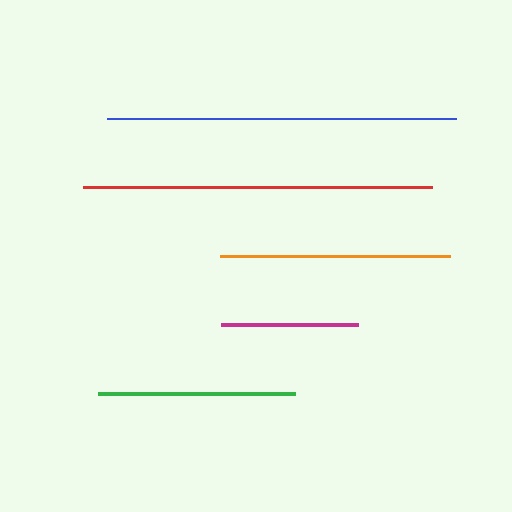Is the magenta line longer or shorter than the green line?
The green line is longer than the magenta line.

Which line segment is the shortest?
The magenta line is the shortest at approximately 137 pixels.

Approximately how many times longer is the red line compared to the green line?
The red line is approximately 1.8 times the length of the green line.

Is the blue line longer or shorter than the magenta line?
The blue line is longer than the magenta line.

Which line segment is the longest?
The red line is the longest at approximately 349 pixels.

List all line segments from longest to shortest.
From longest to shortest: red, blue, orange, green, magenta.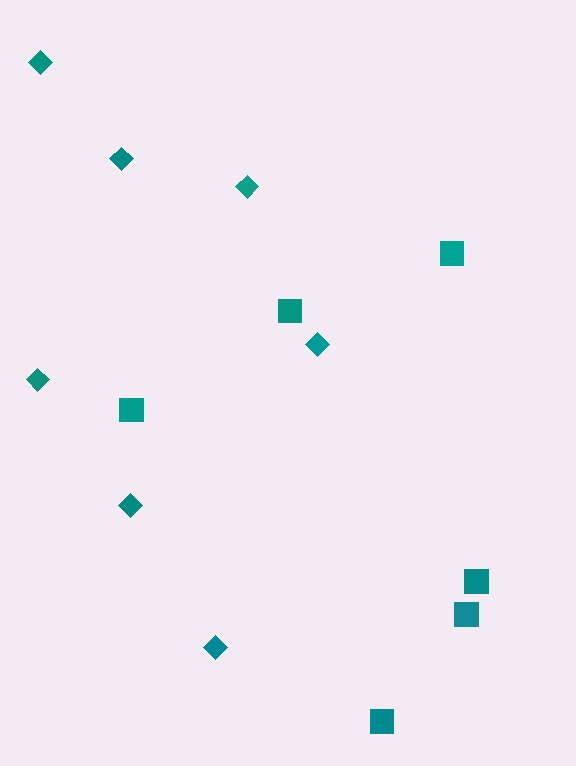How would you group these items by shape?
There are 2 groups: one group of squares (6) and one group of diamonds (7).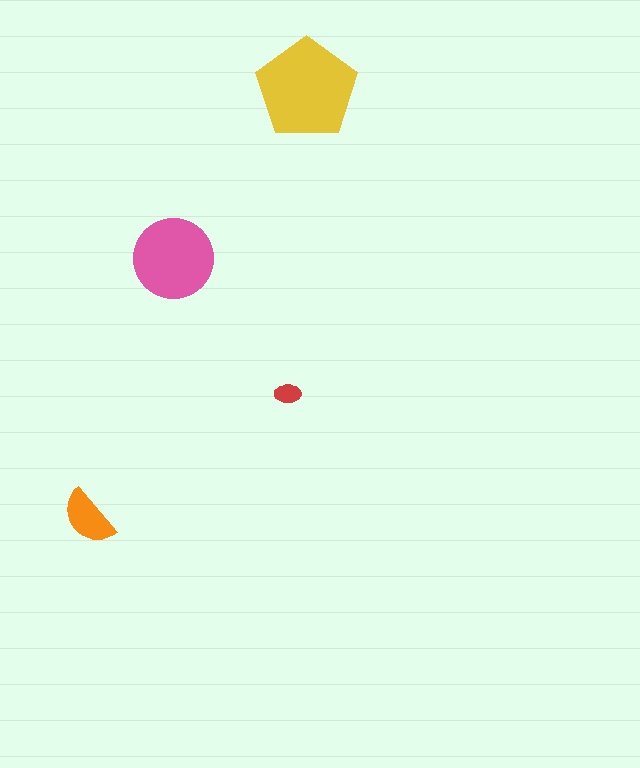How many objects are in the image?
There are 4 objects in the image.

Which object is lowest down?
The orange semicircle is bottommost.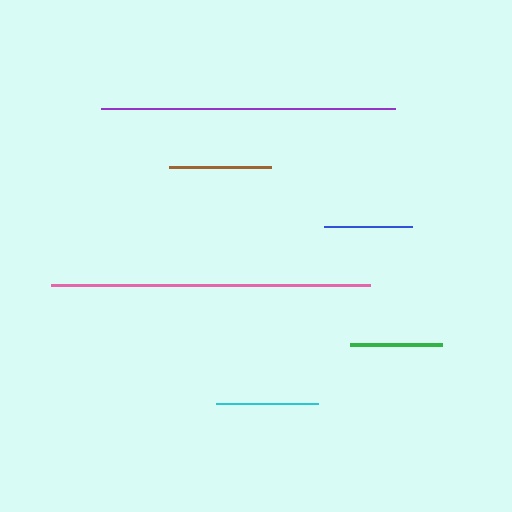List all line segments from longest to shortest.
From longest to shortest: pink, purple, cyan, brown, green, blue.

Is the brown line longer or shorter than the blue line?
The brown line is longer than the blue line.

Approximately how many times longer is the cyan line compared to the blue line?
The cyan line is approximately 1.2 times the length of the blue line.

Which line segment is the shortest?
The blue line is the shortest at approximately 87 pixels.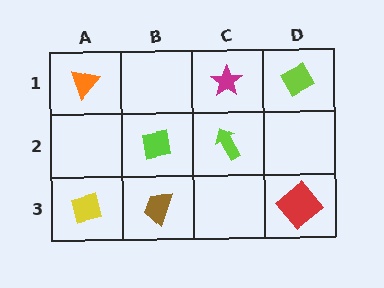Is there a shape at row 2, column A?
No, that cell is empty.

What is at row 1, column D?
A lime diamond.